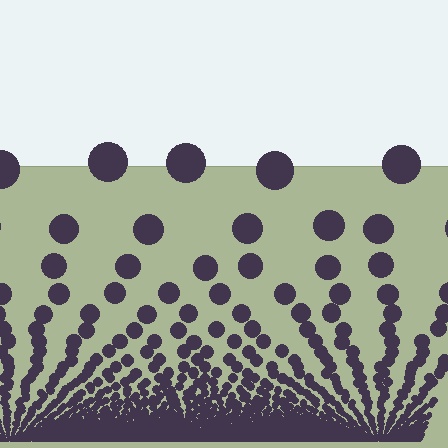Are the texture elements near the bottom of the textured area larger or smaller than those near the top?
Smaller. The gradient is inverted — elements near the bottom are smaller and denser.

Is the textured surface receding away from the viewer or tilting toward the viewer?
The surface appears to tilt toward the viewer. Texture elements get larger and sparser toward the top.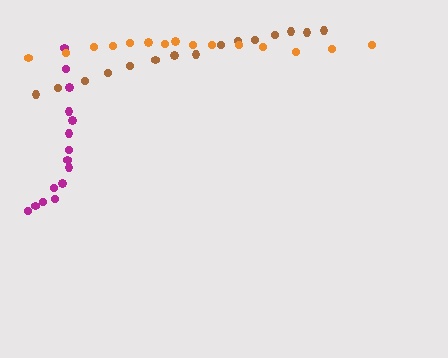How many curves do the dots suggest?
There are 3 distinct paths.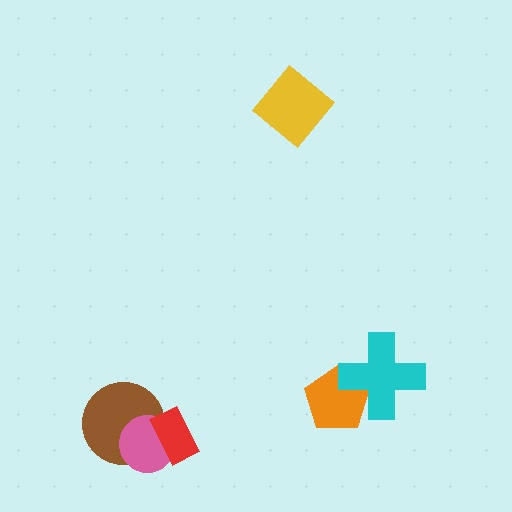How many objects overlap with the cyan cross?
1 object overlaps with the cyan cross.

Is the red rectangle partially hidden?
No, no other shape covers it.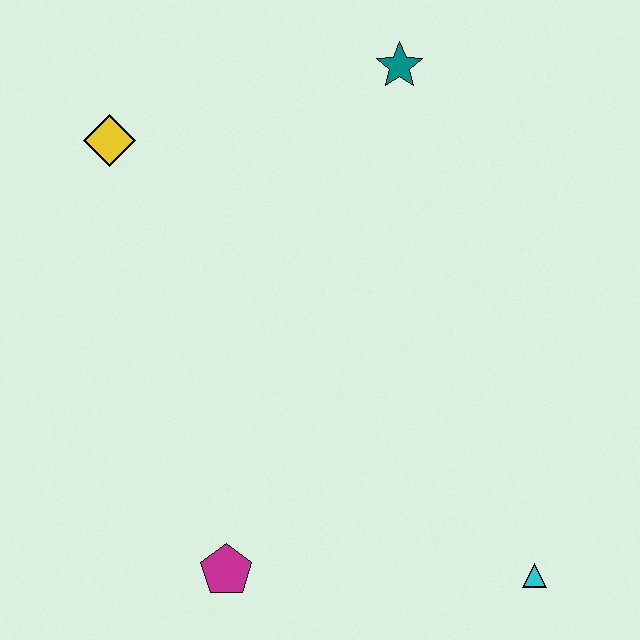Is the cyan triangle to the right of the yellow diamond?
Yes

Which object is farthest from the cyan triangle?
The yellow diamond is farthest from the cyan triangle.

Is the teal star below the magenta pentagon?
No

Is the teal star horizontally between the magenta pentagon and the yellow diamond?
No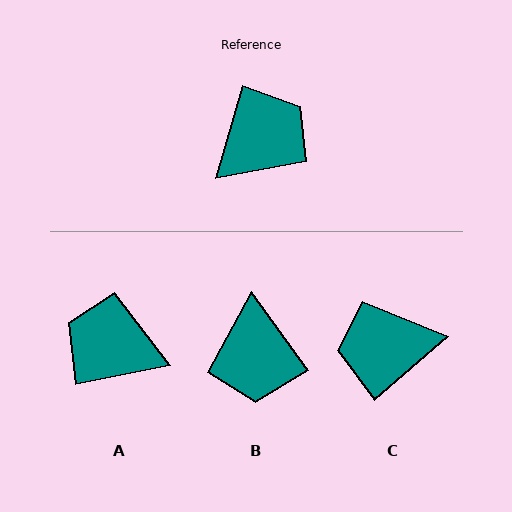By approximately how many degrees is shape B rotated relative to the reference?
Approximately 128 degrees clockwise.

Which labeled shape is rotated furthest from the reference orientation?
C, about 147 degrees away.